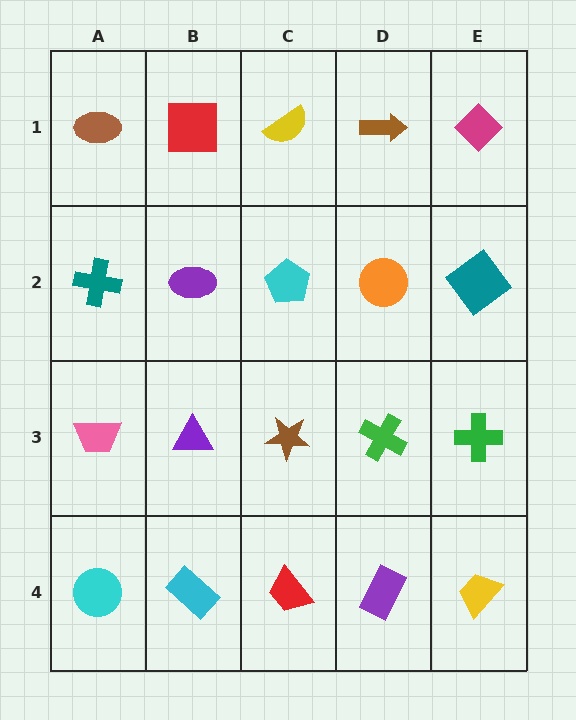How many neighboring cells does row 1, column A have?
2.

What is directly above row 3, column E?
A teal diamond.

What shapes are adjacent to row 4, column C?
A brown star (row 3, column C), a cyan rectangle (row 4, column B), a purple rectangle (row 4, column D).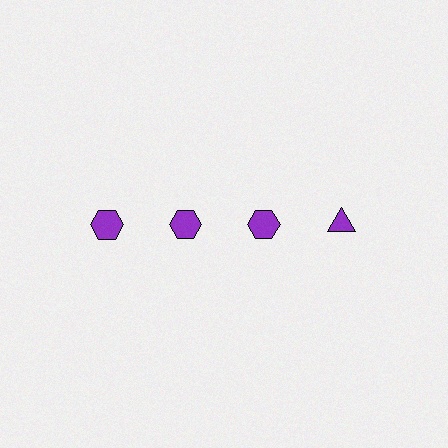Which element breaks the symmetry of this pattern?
The purple triangle in the top row, second from right column breaks the symmetry. All other shapes are purple hexagons.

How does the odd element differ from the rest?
It has a different shape: triangle instead of hexagon.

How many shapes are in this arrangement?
There are 4 shapes arranged in a grid pattern.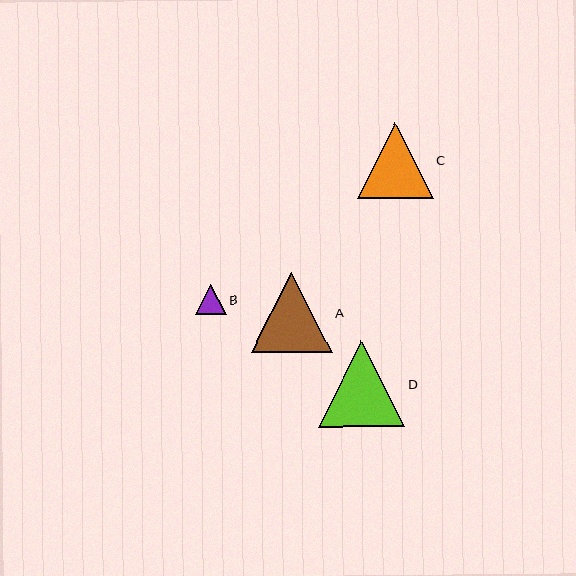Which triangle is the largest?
Triangle D is the largest with a size of approximately 86 pixels.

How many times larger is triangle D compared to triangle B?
Triangle D is approximately 2.8 times the size of triangle B.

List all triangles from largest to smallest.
From largest to smallest: D, A, C, B.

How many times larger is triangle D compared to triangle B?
Triangle D is approximately 2.8 times the size of triangle B.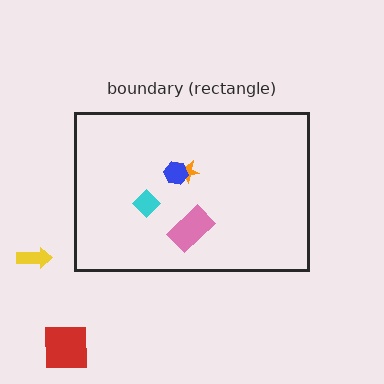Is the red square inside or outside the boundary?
Outside.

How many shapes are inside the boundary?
4 inside, 2 outside.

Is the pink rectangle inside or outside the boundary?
Inside.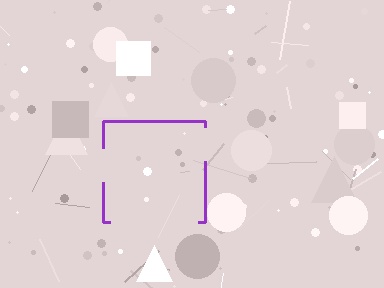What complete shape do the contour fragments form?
The contour fragments form a square.